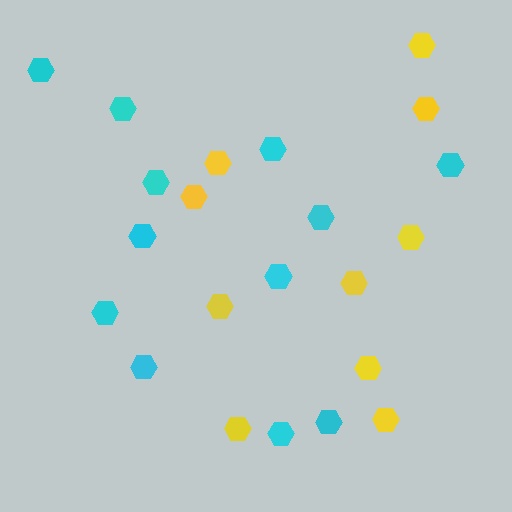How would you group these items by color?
There are 2 groups: one group of yellow hexagons (10) and one group of cyan hexagons (12).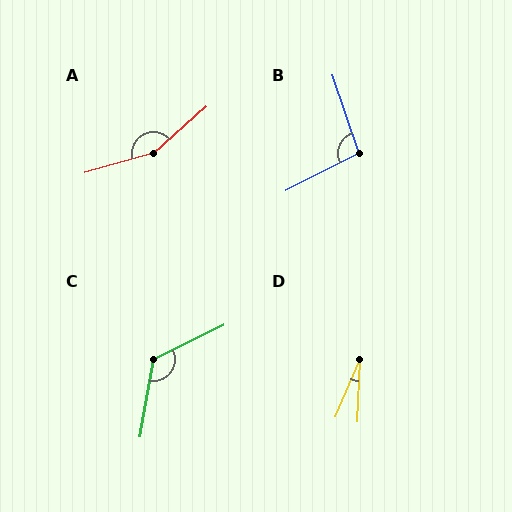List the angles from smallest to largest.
D (21°), B (98°), C (126°), A (154°).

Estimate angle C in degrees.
Approximately 126 degrees.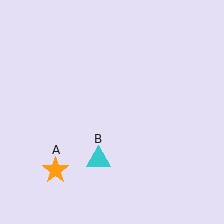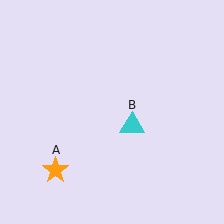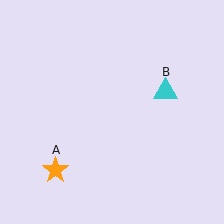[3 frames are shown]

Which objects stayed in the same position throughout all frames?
Orange star (object A) remained stationary.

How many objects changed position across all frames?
1 object changed position: cyan triangle (object B).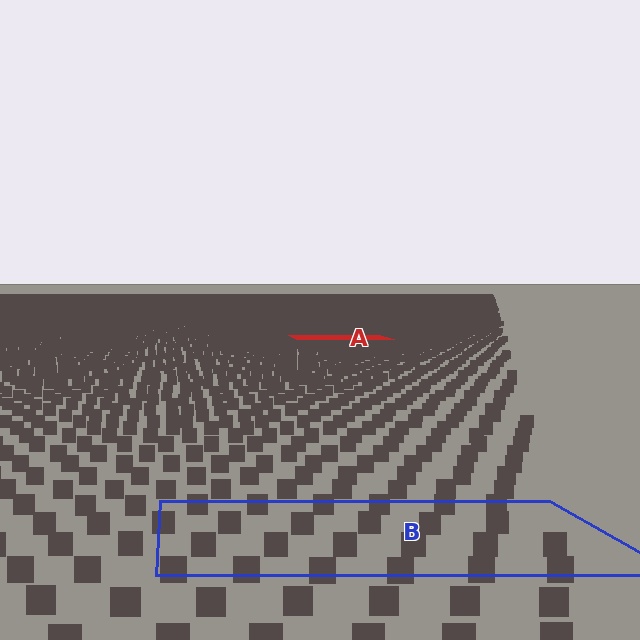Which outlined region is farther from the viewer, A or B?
Region A is farther from the viewer — the texture elements inside it appear smaller and more densely packed.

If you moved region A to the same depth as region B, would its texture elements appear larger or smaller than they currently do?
They would appear larger. At a closer depth, the same texture elements are projected at a bigger on-screen size.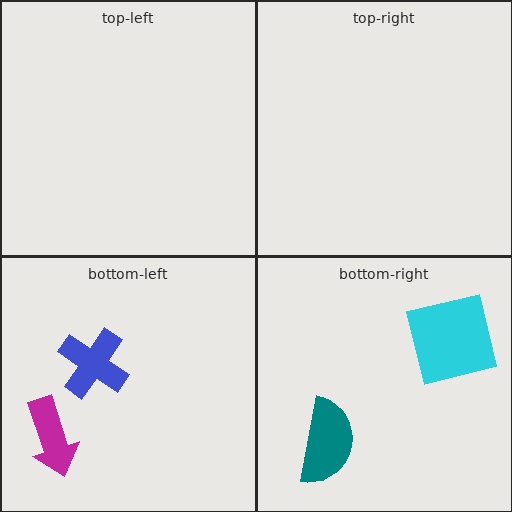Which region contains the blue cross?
The bottom-left region.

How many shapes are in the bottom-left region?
2.